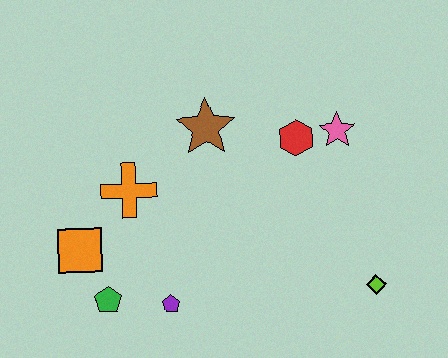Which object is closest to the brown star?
The red hexagon is closest to the brown star.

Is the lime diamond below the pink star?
Yes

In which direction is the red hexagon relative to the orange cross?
The red hexagon is to the right of the orange cross.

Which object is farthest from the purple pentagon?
The pink star is farthest from the purple pentagon.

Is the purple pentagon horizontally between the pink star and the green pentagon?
Yes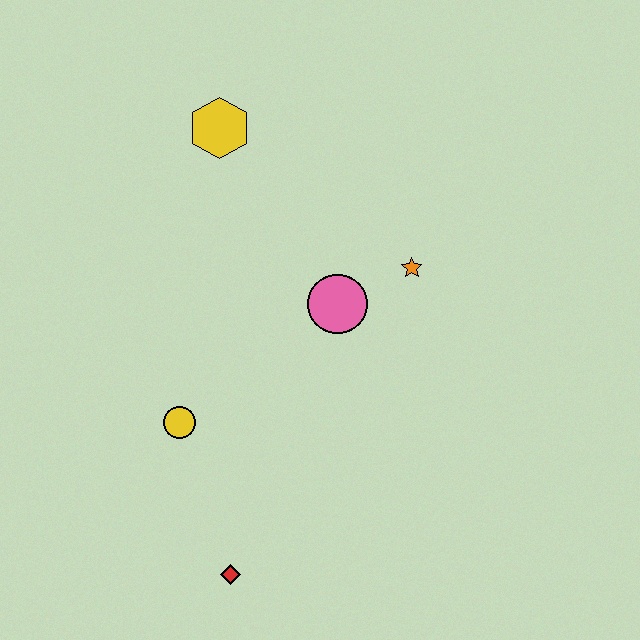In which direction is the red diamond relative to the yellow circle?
The red diamond is below the yellow circle.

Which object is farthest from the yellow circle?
The yellow hexagon is farthest from the yellow circle.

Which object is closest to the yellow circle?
The red diamond is closest to the yellow circle.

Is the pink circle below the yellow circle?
No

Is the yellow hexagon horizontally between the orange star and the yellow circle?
Yes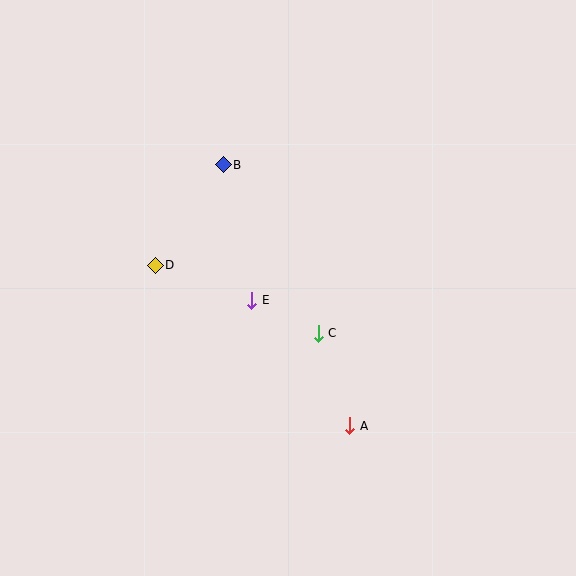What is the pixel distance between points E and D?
The distance between E and D is 103 pixels.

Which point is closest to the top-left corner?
Point B is closest to the top-left corner.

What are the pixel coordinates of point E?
Point E is at (252, 300).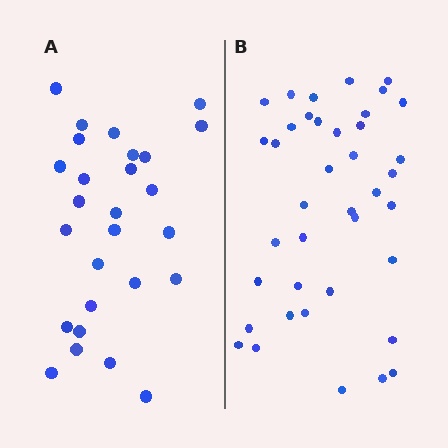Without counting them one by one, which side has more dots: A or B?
Region B (the right region) has more dots.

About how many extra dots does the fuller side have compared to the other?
Region B has roughly 12 or so more dots than region A.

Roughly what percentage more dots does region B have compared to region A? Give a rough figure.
About 45% more.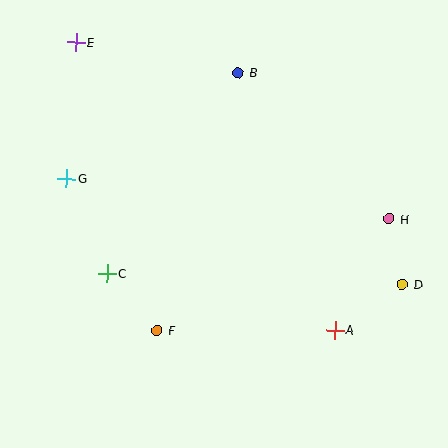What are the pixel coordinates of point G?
Point G is at (66, 179).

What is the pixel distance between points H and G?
The distance between H and G is 325 pixels.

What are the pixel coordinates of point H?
Point H is at (389, 219).